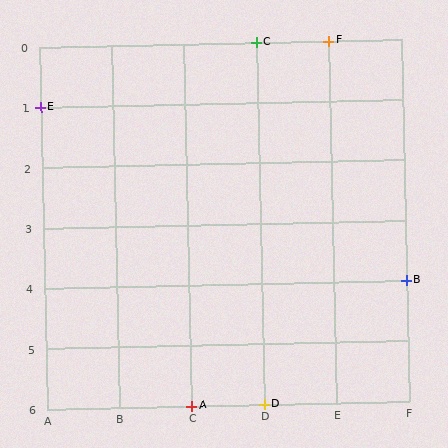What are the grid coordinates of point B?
Point B is at grid coordinates (F, 4).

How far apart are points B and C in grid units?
Points B and C are 2 columns and 4 rows apart (about 4.5 grid units diagonally).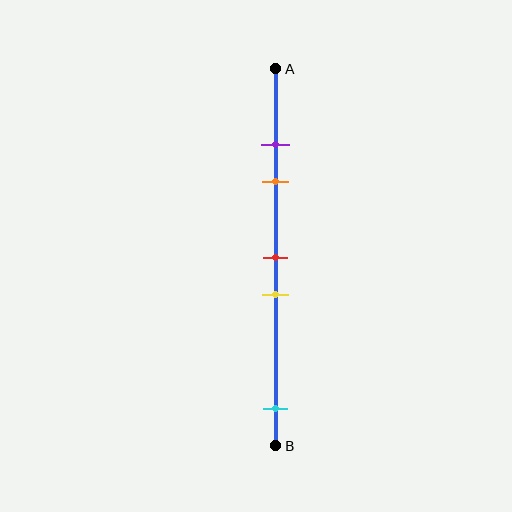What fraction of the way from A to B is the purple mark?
The purple mark is approximately 20% (0.2) of the way from A to B.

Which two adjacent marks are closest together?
The purple and orange marks are the closest adjacent pair.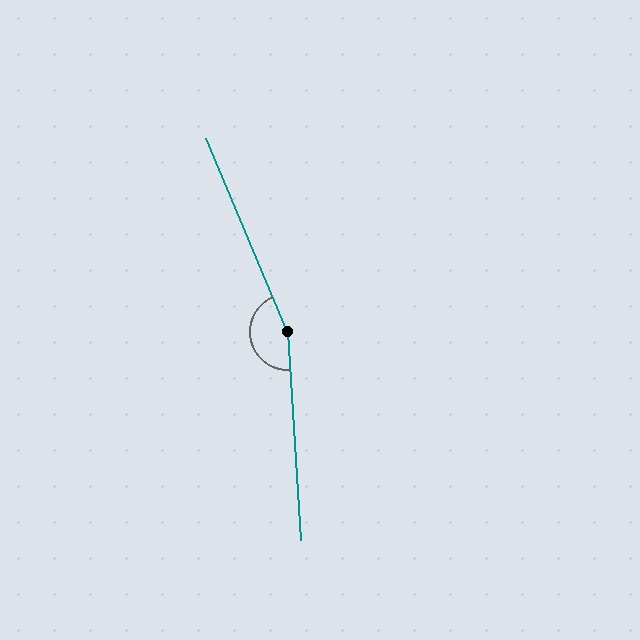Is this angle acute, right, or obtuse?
It is obtuse.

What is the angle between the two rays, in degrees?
Approximately 161 degrees.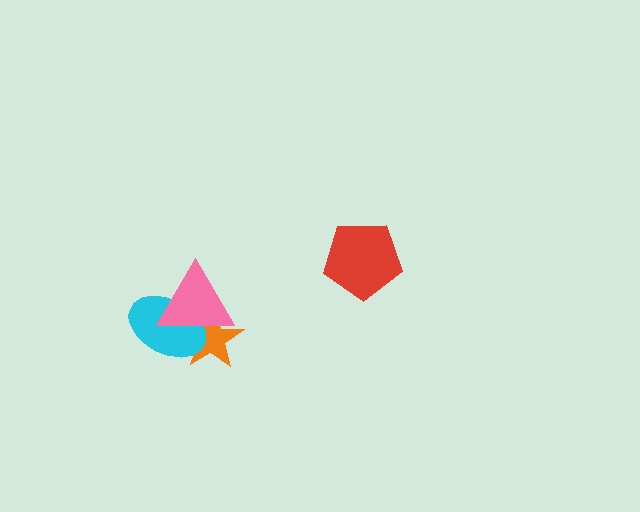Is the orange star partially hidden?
Yes, it is partially covered by another shape.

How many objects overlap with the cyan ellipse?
2 objects overlap with the cyan ellipse.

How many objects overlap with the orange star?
2 objects overlap with the orange star.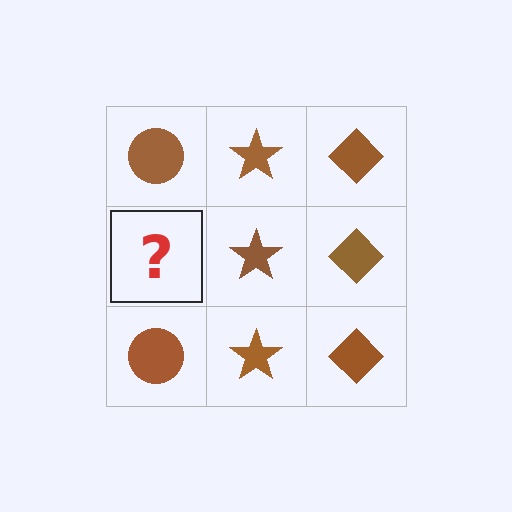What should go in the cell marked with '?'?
The missing cell should contain a brown circle.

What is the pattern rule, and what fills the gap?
The rule is that each column has a consistent shape. The gap should be filled with a brown circle.